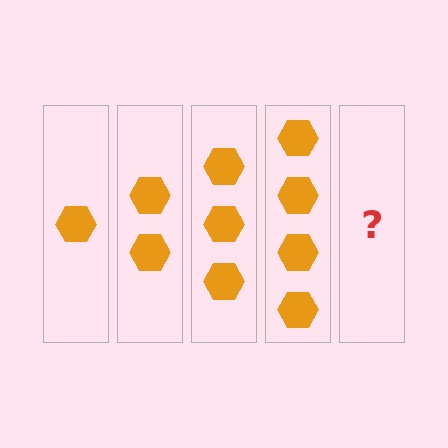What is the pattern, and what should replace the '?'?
The pattern is that each step adds one more hexagon. The '?' should be 5 hexagons.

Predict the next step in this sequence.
The next step is 5 hexagons.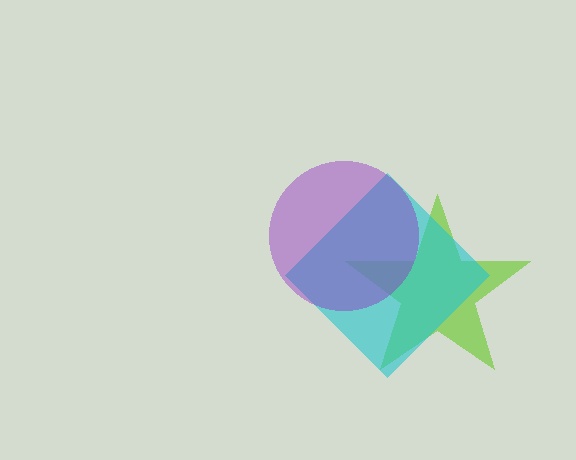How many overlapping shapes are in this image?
There are 3 overlapping shapes in the image.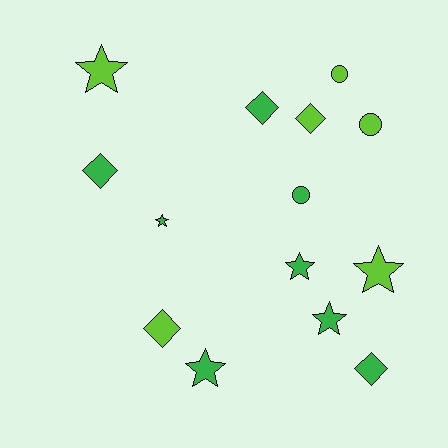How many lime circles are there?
There are 2 lime circles.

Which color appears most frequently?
Green, with 8 objects.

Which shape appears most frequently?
Star, with 6 objects.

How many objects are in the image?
There are 14 objects.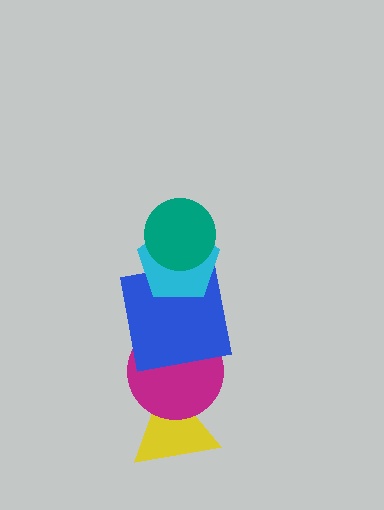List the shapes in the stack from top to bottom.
From top to bottom: the teal circle, the cyan pentagon, the blue square, the magenta circle, the yellow triangle.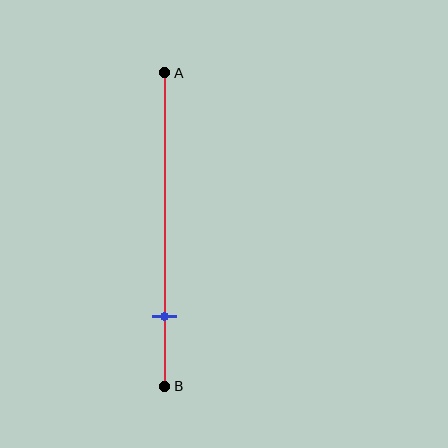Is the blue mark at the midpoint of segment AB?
No, the mark is at about 80% from A, not at the 50% midpoint.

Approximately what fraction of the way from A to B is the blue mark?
The blue mark is approximately 80% of the way from A to B.